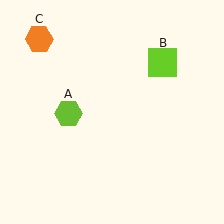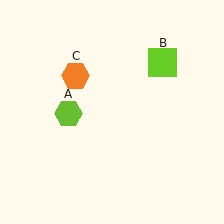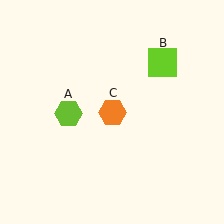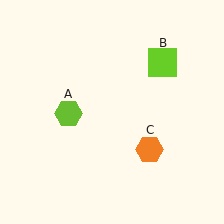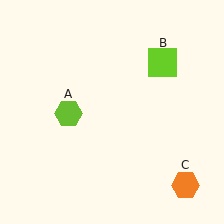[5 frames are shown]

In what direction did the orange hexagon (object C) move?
The orange hexagon (object C) moved down and to the right.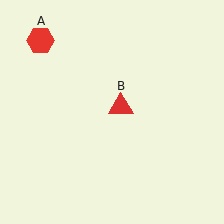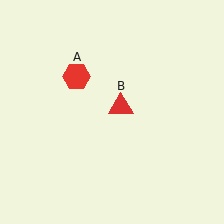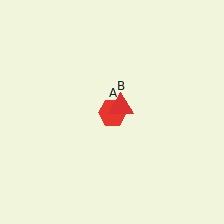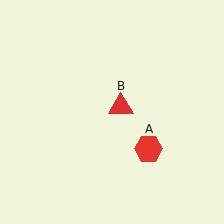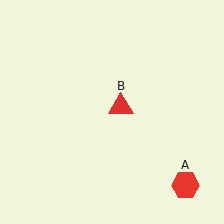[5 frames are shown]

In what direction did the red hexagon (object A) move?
The red hexagon (object A) moved down and to the right.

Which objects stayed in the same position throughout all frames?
Red triangle (object B) remained stationary.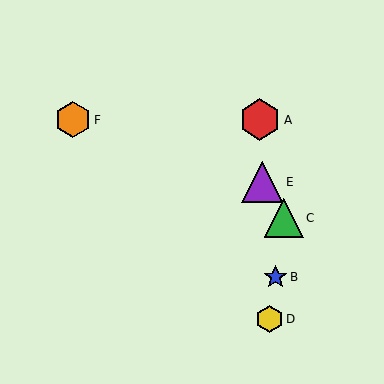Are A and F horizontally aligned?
Yes, both are at y≈120.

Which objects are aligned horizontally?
Objects A, F are aligned horizontally.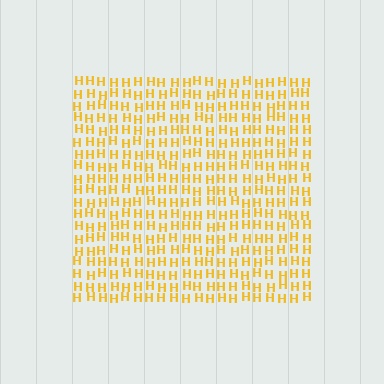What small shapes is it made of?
It is made of small letter H's.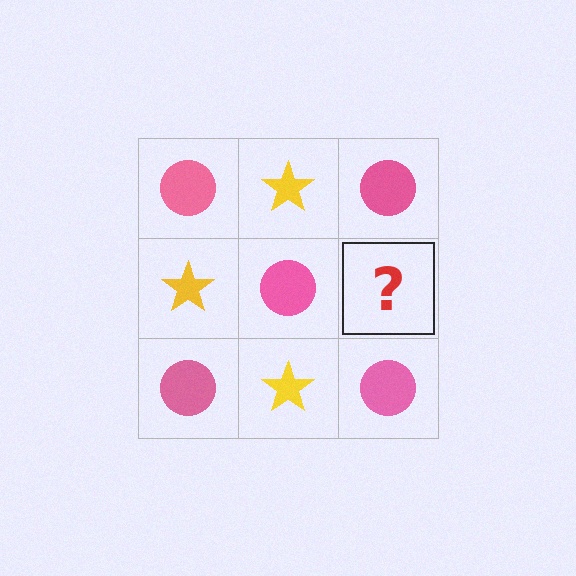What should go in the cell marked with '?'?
The missing cell should contain a yellow star.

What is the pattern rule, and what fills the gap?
The rule is that it alternates pink circle and yellow star in a checkerboard pattern. The gap should be filled with a yellow star.